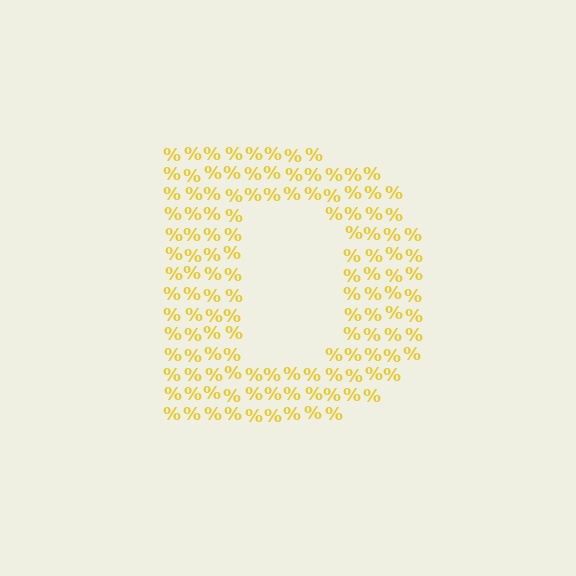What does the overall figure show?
The overall figure shows the letter D.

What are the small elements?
The small elements are percent signs.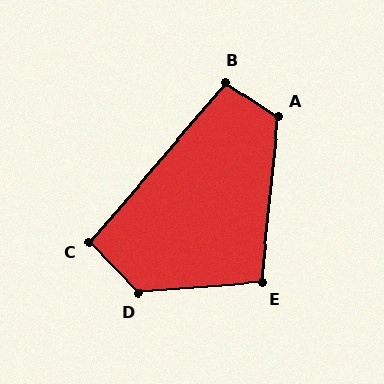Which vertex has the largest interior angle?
D, at approximately 129 degrees.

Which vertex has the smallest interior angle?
C, at approximately 96 degrees.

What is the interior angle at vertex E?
Approximately 101 degrees (obtuse).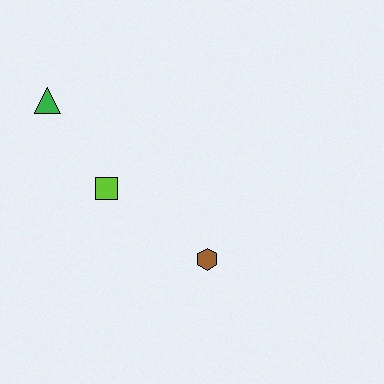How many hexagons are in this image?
There is 1 hexagon.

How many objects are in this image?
There are 3 objects.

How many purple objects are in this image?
There are no purple objects.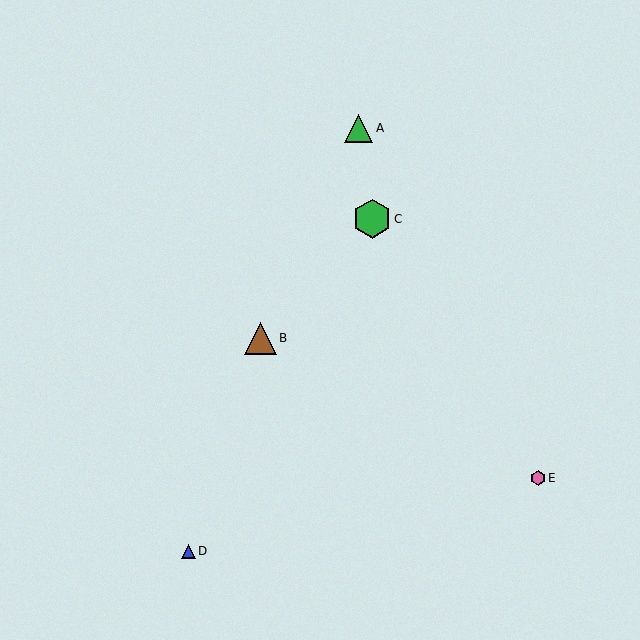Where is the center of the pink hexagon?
The center of the pink hexagon is at (538, 478).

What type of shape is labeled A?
Shape A is a green triangle.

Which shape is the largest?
The green hexagon (labeled C) is the largest.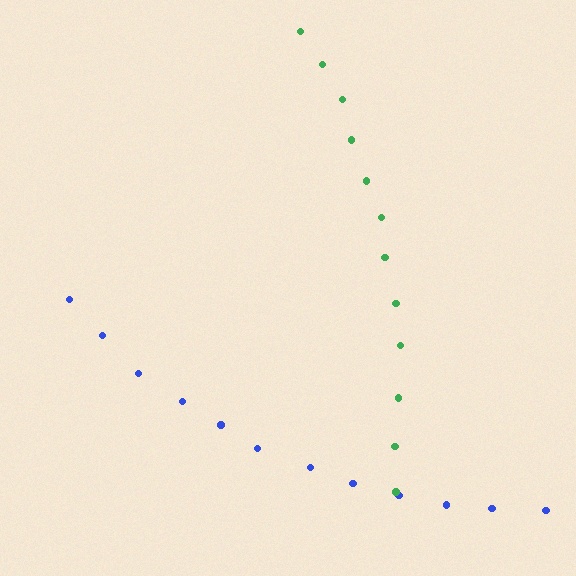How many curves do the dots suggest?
There are 2 distinct paths.